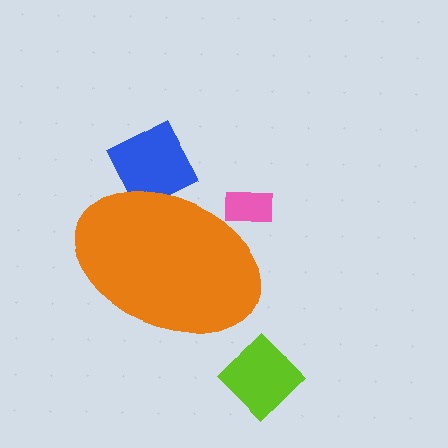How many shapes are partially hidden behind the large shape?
2 shapes are partially hidden.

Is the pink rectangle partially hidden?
Yes, the pink rectangle is partially hidden behind the orange ellipse.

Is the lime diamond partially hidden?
No, the lime diamond is fully visible.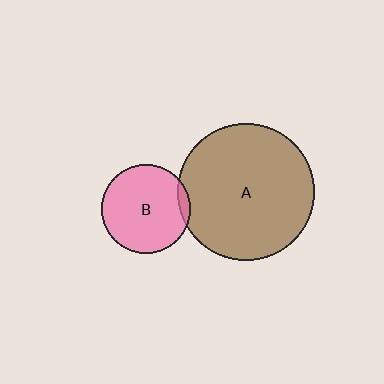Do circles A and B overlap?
Yes.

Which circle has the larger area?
Circle A (brown).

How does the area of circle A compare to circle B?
Approximately 2.3 times.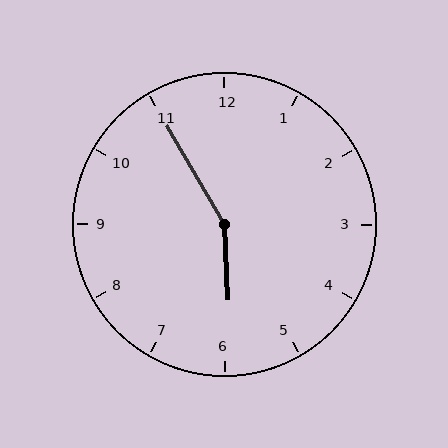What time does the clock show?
5:55.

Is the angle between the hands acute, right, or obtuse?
It is obtuse.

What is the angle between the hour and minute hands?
Approximately 152 degrees.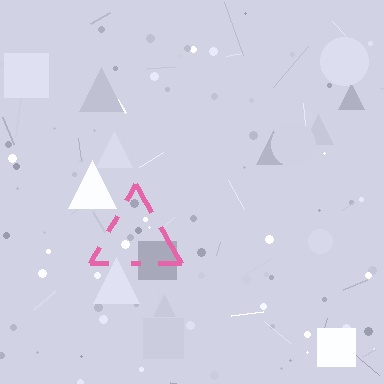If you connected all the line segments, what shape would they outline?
They would outline a triangle.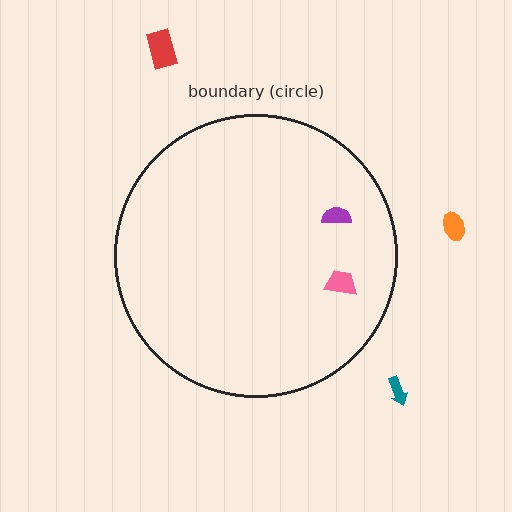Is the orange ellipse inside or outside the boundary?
Outside.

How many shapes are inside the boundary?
2 inside, 3 outside.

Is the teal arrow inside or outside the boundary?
Outside.